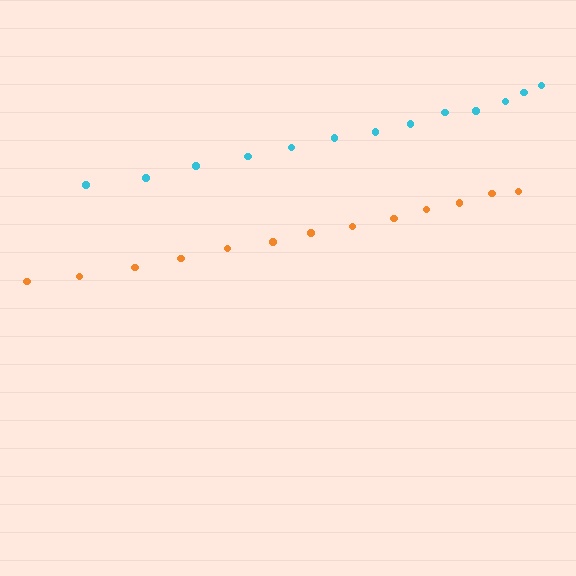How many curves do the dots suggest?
There are 2 distinct paths.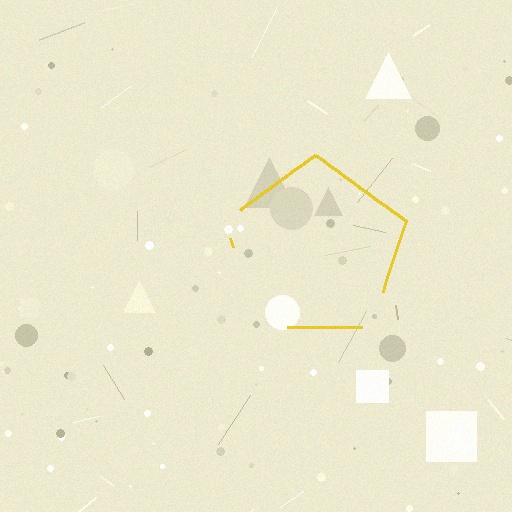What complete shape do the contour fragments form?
The contour fragments form a pentagon.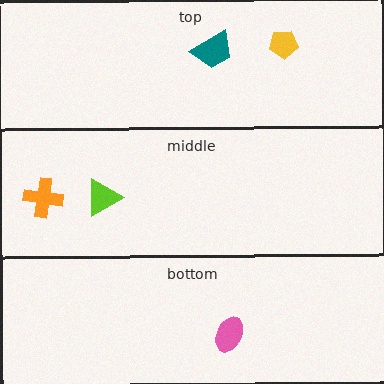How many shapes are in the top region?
2.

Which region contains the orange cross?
The middle region.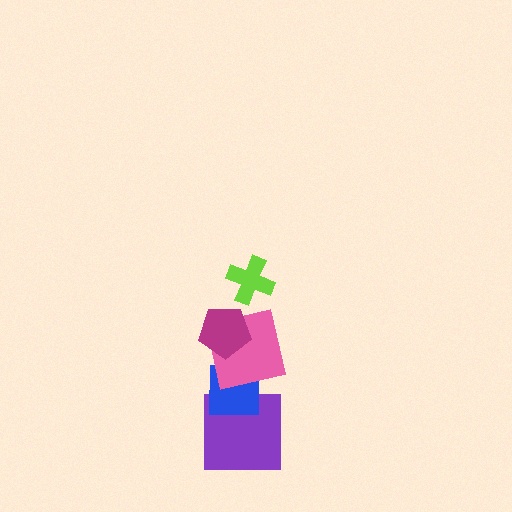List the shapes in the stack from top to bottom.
From top to bottom: the lime cross, the magenta pentagon, the pink square, the blue square, the purple square.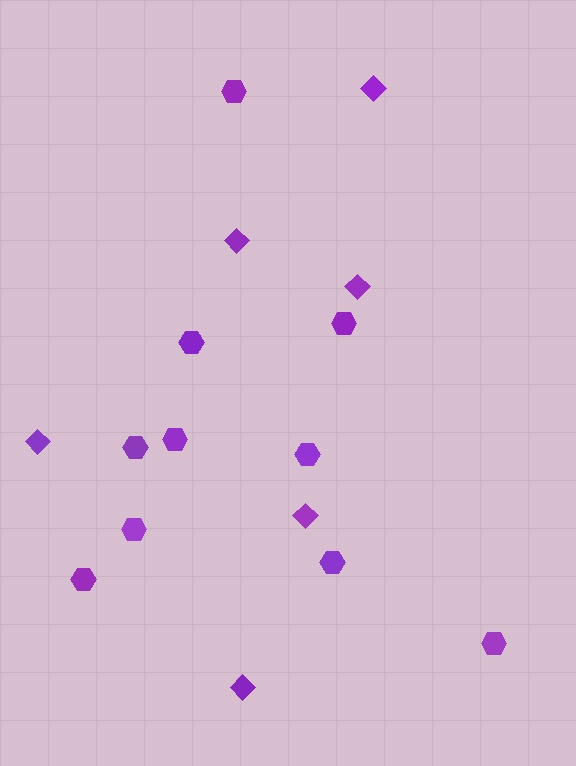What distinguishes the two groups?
There are 2 groups: one group of diamonds (6) and one group of hexagons (10).